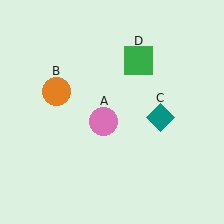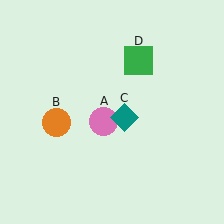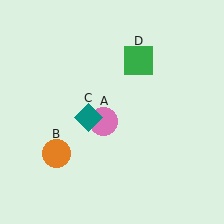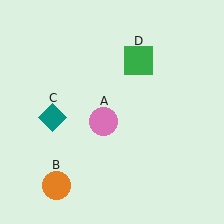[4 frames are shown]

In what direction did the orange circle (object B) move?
The orange circle (object B) moved down.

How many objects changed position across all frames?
2 objects changed position: orange circle (object B), teal diamond (object C).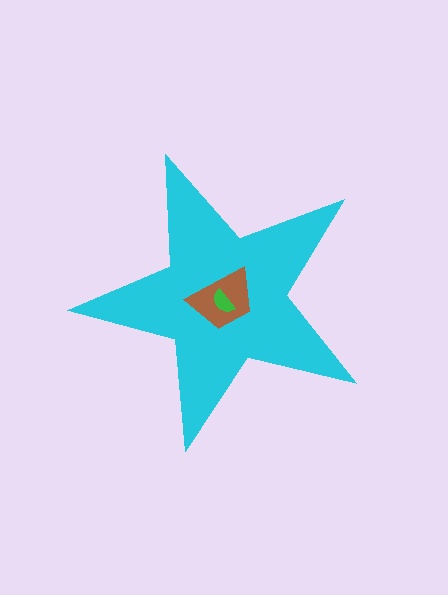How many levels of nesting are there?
3.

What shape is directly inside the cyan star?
The brown trapezoid.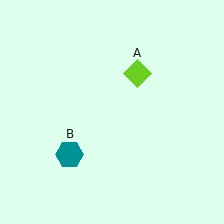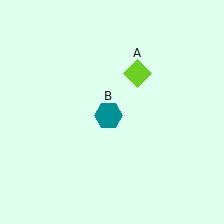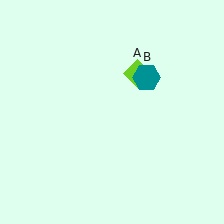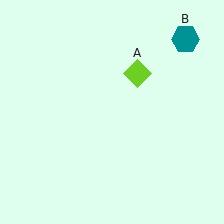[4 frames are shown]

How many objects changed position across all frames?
1 object changed position: teal hexagon (object B).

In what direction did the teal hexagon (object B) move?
The teal hexagon (object B) moved up and to the right.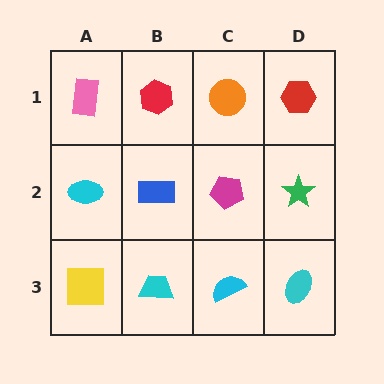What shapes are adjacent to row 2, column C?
An orange circle (row 1, column C), a cyan semicircle (row 3, column C), a blue rectangle (row 2, column B), a green star (row 2, column D).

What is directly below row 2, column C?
A cyan semicircle.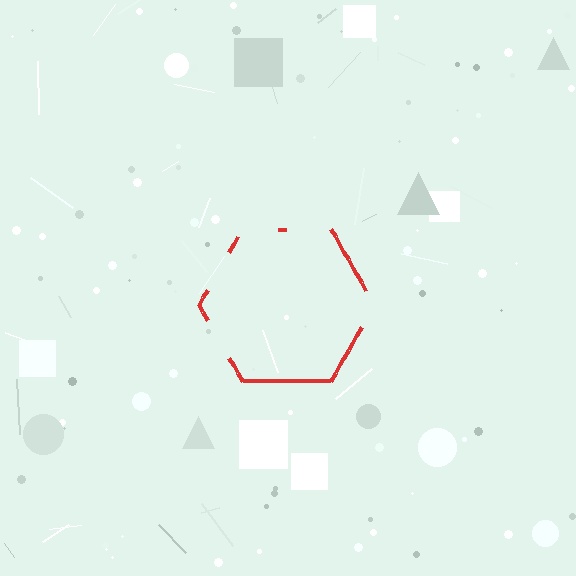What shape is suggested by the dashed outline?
The dashed outline suggests a hexagon.